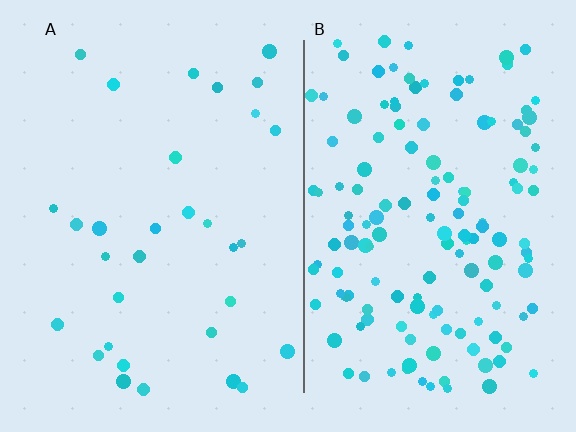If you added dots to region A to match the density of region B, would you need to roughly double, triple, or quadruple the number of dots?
Approximately quadruple.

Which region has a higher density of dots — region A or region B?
B (the right).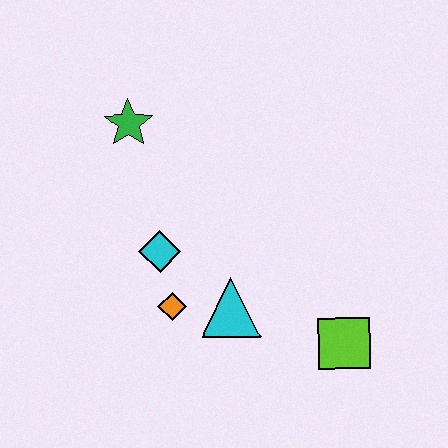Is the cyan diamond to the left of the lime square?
Yes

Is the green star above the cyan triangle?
Yes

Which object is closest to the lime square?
The cyan triangle is closest to the lime square.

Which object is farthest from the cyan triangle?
The green star is farthest from the cyan triangle.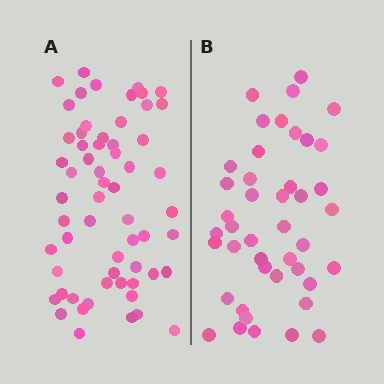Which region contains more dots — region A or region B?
Region A (the left region) has more dots.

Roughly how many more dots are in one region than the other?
Region A has approximately 15 more dots than region B.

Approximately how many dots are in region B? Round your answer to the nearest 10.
About 40 dots. (The exact count is 43, which rounds to 40.)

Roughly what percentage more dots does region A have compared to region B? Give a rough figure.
About 40% more.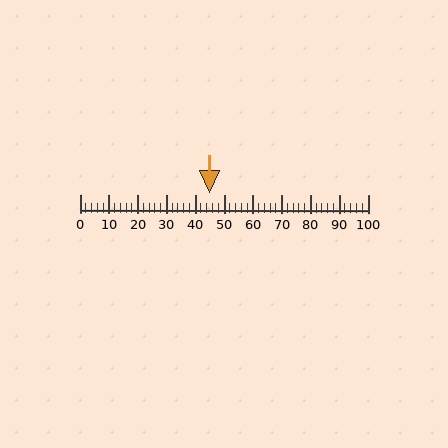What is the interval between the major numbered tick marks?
The major tick marks are spaced 10 units apart.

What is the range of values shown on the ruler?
The ruler shows values from 0 to 100.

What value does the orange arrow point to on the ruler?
The orange arrow points to approximately 45.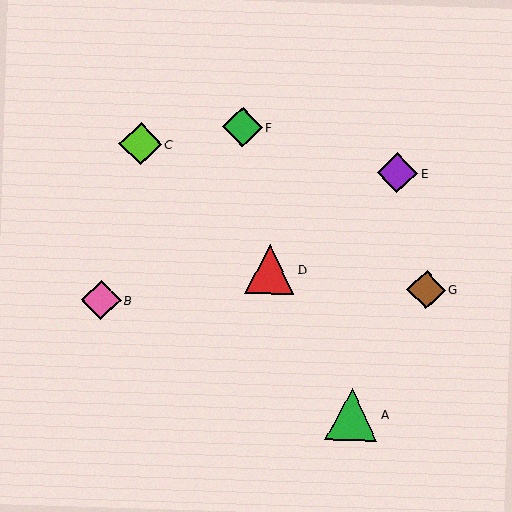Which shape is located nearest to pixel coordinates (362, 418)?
The green triangle (labeled A) at (352, 414) is nearest to that location.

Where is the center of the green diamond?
The center of the green diamond is at (242, 127).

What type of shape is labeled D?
Shape D is a red triangle.